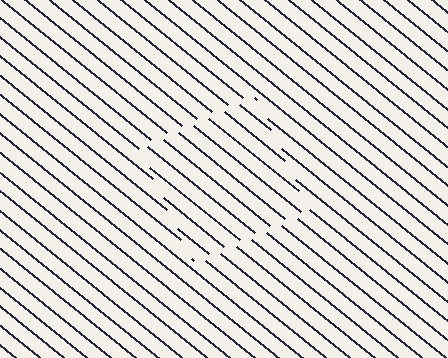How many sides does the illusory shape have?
4 sides — the line-ends trace a square.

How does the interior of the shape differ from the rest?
The interior of the shape contains the same grating, shifted by half a period — the contour is defined by the phase discontinuity where line-ends from the inner and outer gratings abut.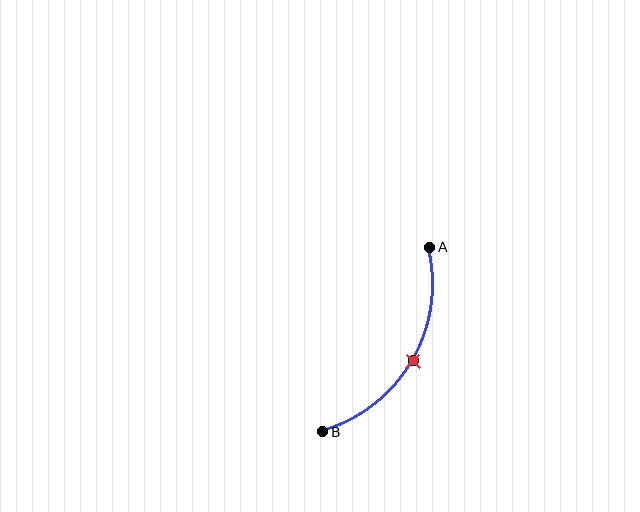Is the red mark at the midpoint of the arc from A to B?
Yes. The red mark lies on the arc at equal arc-length from both A and B — it is the arc midpoint.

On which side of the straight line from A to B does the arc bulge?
The arc bulges to the right of the straight line connecting A and B.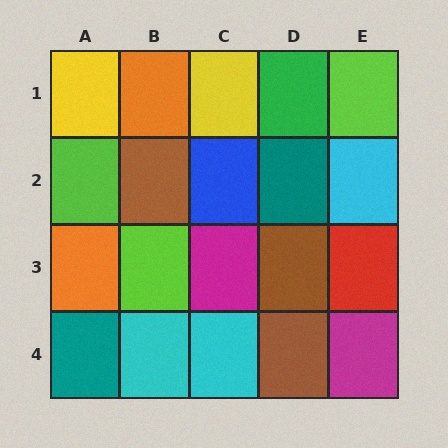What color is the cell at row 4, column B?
Cyan.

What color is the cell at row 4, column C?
Cyan.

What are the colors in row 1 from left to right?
Yellow, orange, yellow, green, lime.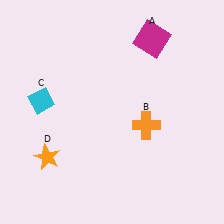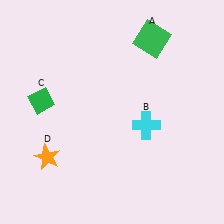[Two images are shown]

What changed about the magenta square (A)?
In Image 1, A is magenta. In Image 2, it changed to green.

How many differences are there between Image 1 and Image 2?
There are 3 differences between the two images.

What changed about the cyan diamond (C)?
In Image 1, C is cyan. In Image 2, it changed to green.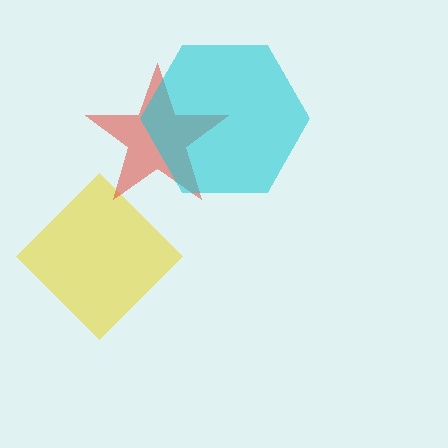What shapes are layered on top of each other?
The layered shapes are: a yellow diamond, a red star, a cyan hexagon.